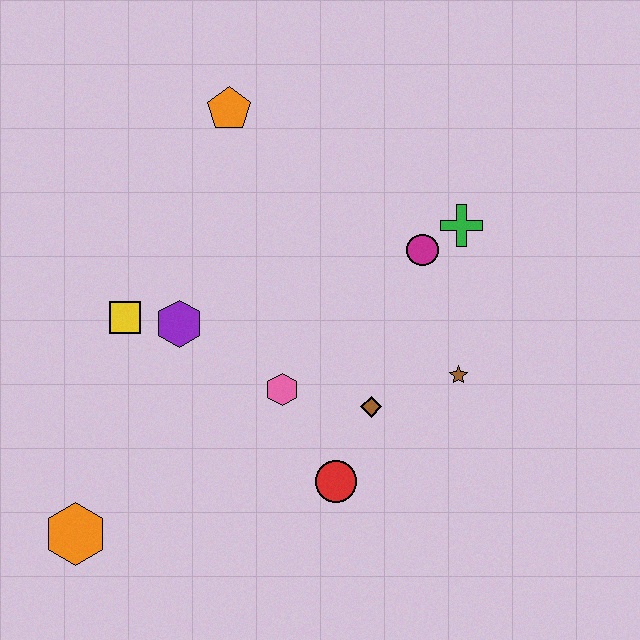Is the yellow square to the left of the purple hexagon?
Yes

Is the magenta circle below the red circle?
No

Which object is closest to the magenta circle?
The green cross is closest to the magenta circle.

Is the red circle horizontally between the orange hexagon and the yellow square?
No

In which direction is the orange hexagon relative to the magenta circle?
The orange hexagon is to the left of the magenta circle.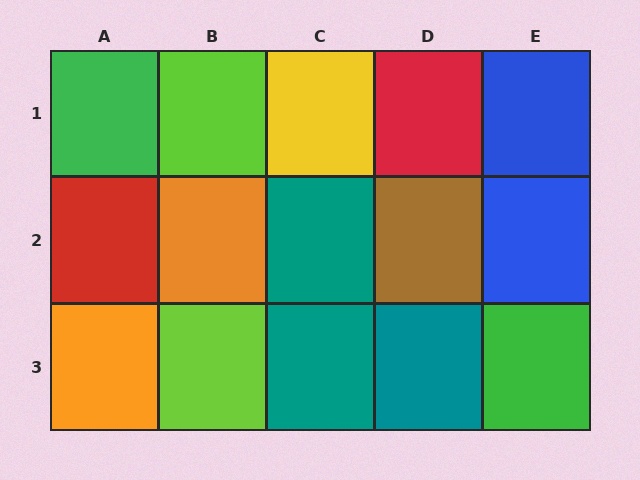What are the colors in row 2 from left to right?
Red, orange, teal, brown, blue.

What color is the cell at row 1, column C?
Yellow.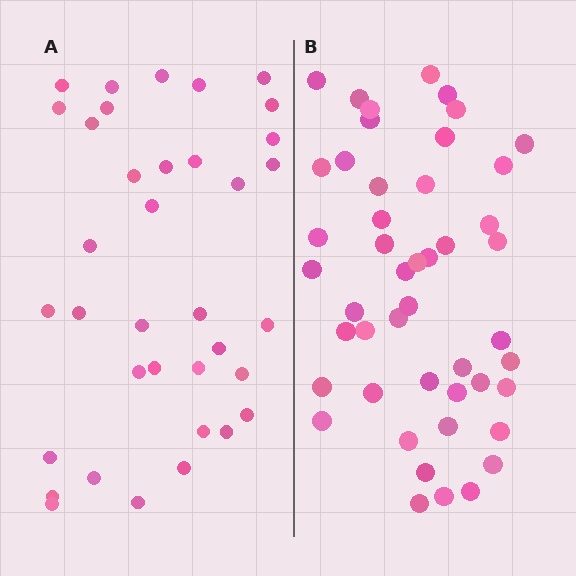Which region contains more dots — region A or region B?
Region B (the right region) has more dots.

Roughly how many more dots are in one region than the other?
Region B has roughly 12 or so more dots than region A.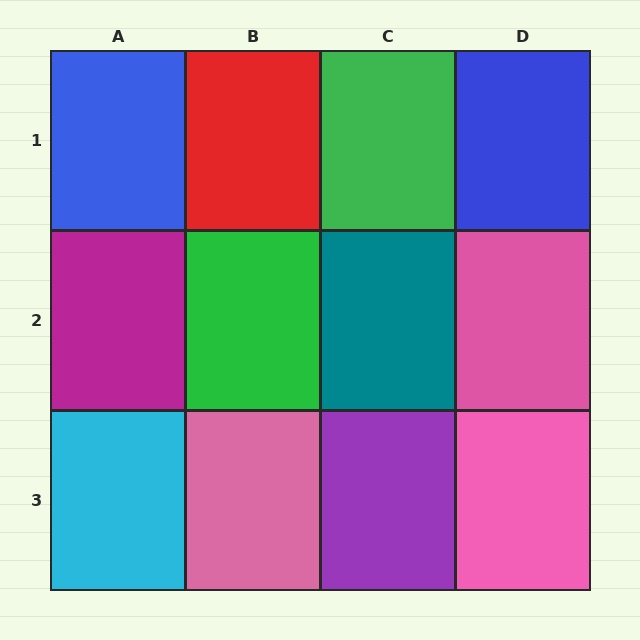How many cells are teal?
1 cell is teal.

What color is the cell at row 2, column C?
Teal.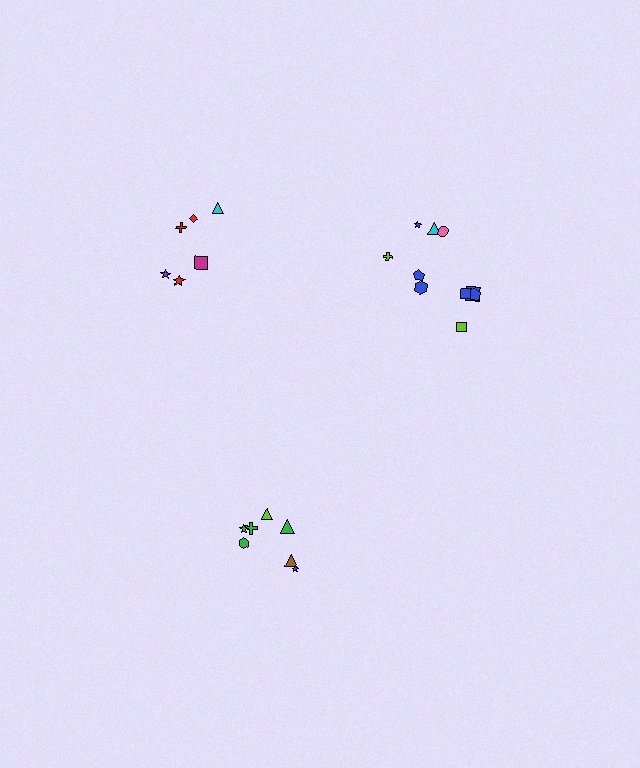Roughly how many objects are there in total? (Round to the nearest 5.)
Roughly 25 objects in total.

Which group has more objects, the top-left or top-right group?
The top-right group.